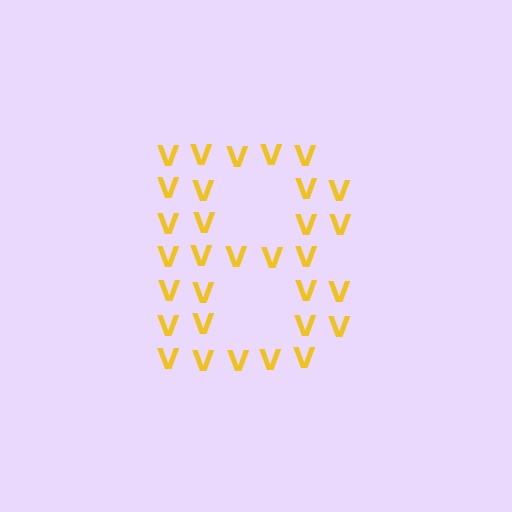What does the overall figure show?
The overall figure shows the letter B.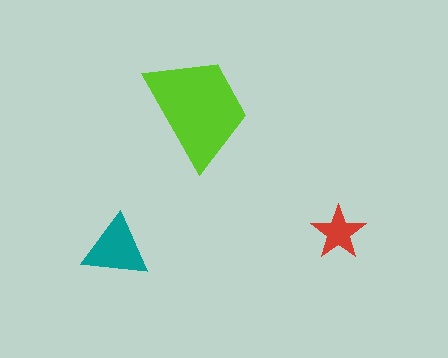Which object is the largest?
The lime trapezoid.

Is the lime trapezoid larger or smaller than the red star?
Larger.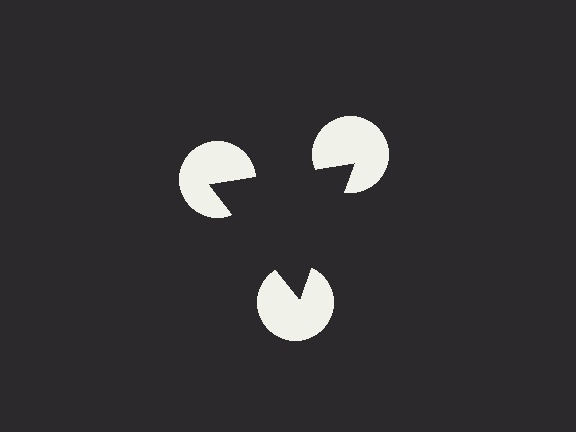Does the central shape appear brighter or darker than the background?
It typically appears slightly darker than the background, even though no actual brightness change is drawn.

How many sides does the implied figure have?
3 sides.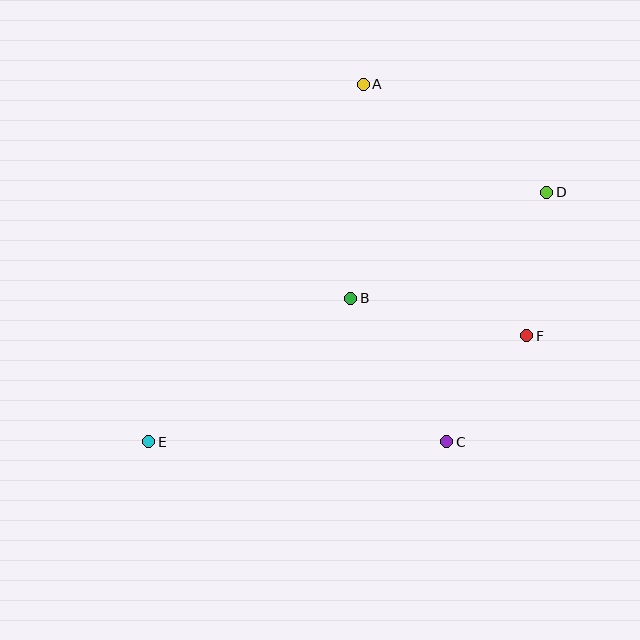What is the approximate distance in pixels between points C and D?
The distance between C and D is approximately 269 pixels.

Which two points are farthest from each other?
Points D and E are farthest from each other.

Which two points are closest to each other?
Points C and F are closest to each other.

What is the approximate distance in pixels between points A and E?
The distance between A and E is approximately 417 pixels.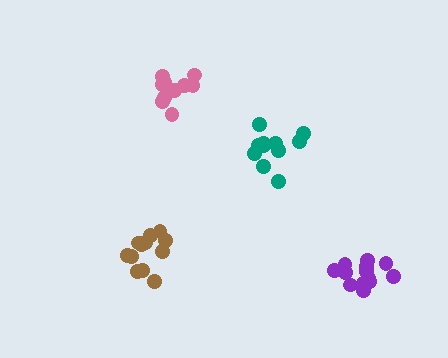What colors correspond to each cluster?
The clusters are colored: purple, pink, brown, teal.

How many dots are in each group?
Group 1: 13 dots, Group 2: 10 dots, Group 3: 12 dots, Group 4: 11 dots (46 total).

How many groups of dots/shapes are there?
There are 4 groups.